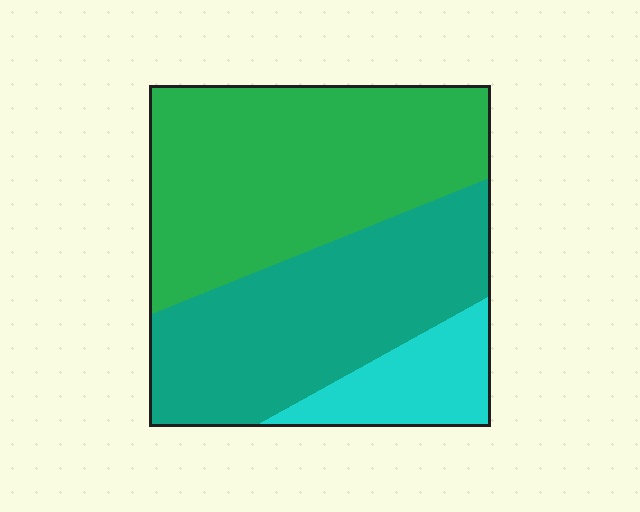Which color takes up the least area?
Cyan, at roughly 15%.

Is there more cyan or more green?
Green.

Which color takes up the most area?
Green, at roughly 45%.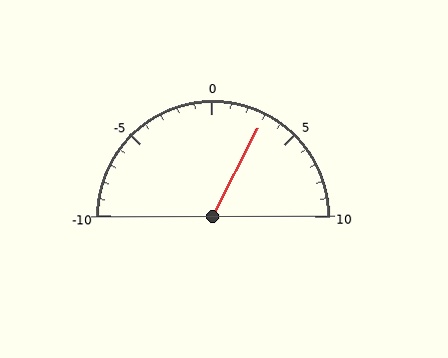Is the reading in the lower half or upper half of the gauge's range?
The reading is in the upper half of the range (-10 to 10).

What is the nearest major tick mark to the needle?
The nearest major tick mark is 5.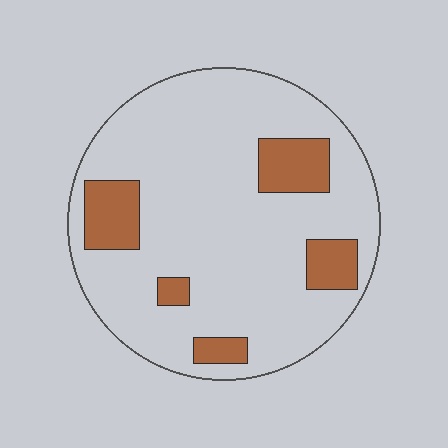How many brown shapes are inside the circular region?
5.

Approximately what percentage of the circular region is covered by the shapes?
Approximately 15%.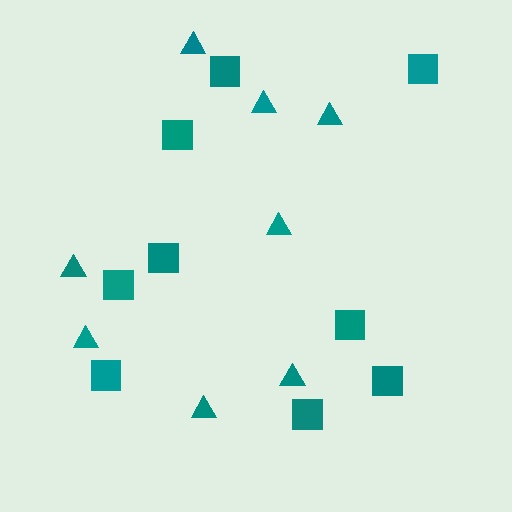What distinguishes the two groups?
There are 2 groups: one group of squares (9) and one group of triangles (8).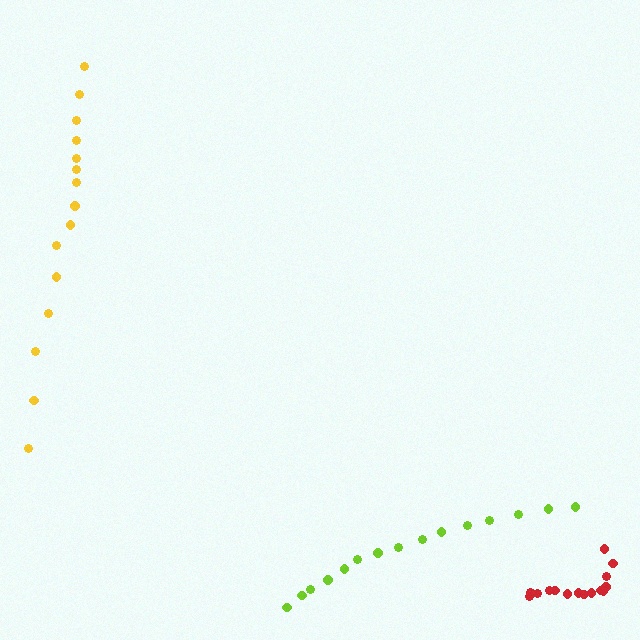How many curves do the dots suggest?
There are 3 distinct paths.